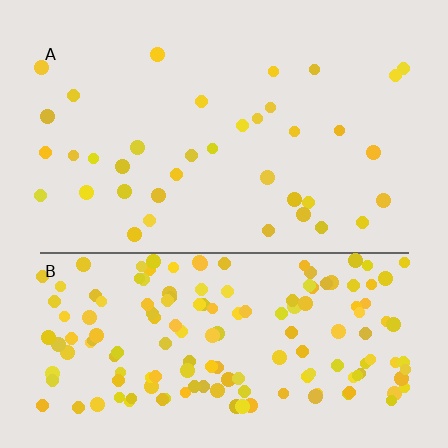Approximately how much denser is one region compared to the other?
Approximately 4.5× — region B over region A.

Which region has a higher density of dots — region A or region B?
B (the bottom).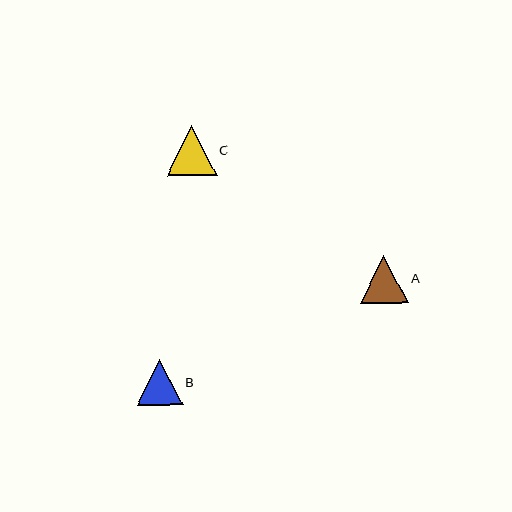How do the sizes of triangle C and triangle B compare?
Triangle C and triangle B are approximately the same size.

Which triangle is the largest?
Triangle C is the largest with a size of approximately 50 pixels.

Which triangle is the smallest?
Triangle B is the smallest with a size of approximately 46 pixels.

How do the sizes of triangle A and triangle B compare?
Triangle A and triangle B are approximately the same size.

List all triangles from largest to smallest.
From largest to smallest: C, A, B.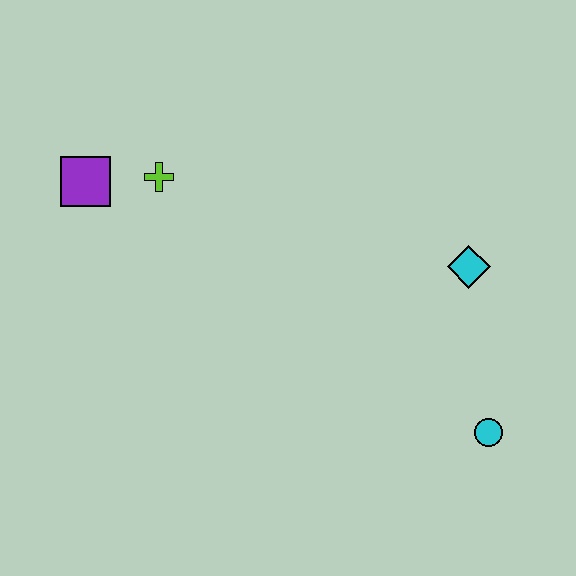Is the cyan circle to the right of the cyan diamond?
Yes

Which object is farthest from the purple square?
The cyan circle is farthest from the purple square.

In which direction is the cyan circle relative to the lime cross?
The cyan circle is to the right of the lime cross.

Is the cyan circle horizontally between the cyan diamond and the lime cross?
No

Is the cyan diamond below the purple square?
Yes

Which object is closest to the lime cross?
The purple square is closest to the lime cross.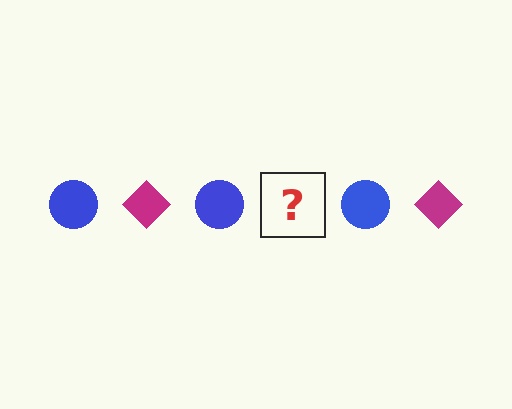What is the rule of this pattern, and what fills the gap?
The rule is that the pattern alternates between blue circle and magenta diamond. The gap should be filled with a magenta diamond.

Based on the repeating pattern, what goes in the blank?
The blank should be a magenta diamond.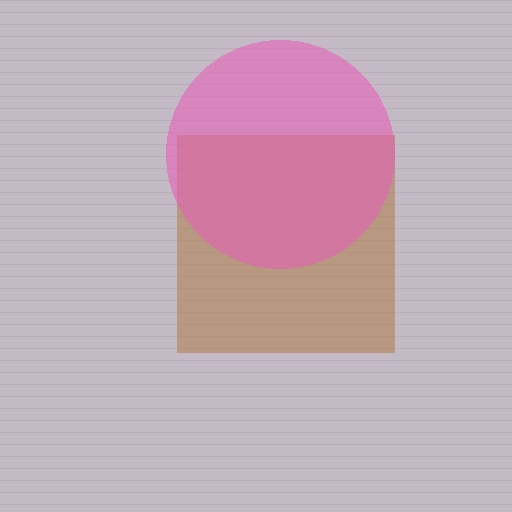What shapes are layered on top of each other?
The layered shapes are: a brown square, a pink circle.